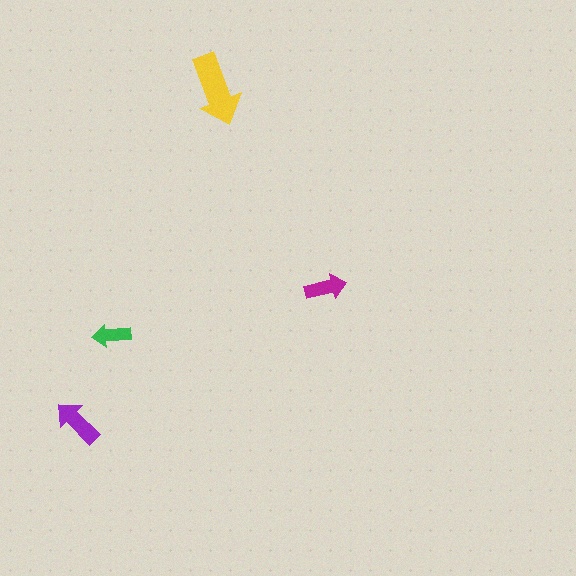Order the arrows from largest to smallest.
the yellow one, the purple one, the magenta one, the green one.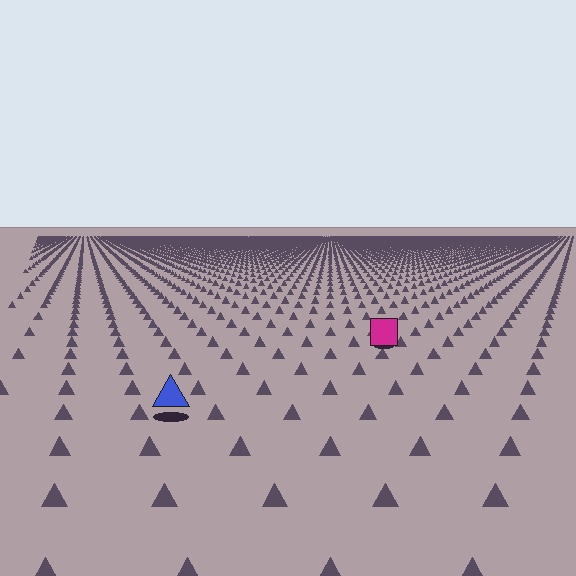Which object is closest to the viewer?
The blue triangle is closest. The texture marks near it are larger and more spread out.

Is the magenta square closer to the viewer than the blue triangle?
No. The blue triangle is closer — you can tell from the texture gradient: the ground texture is coarser near it.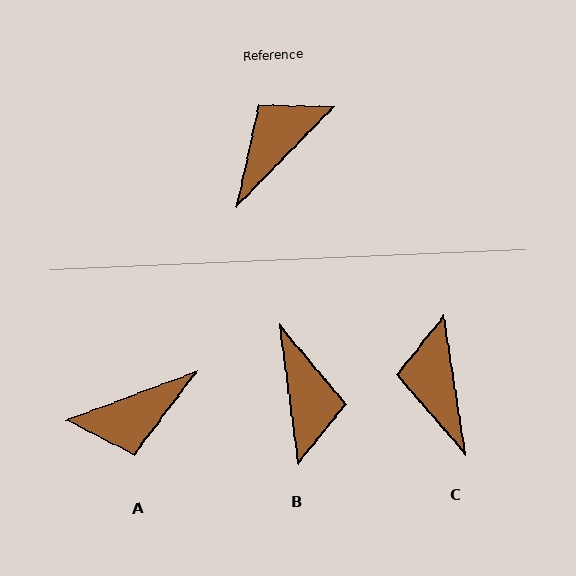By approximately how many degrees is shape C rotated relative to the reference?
Approximately 53 degrees counter-clockwise.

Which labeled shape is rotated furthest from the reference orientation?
A, about 155 degrees away.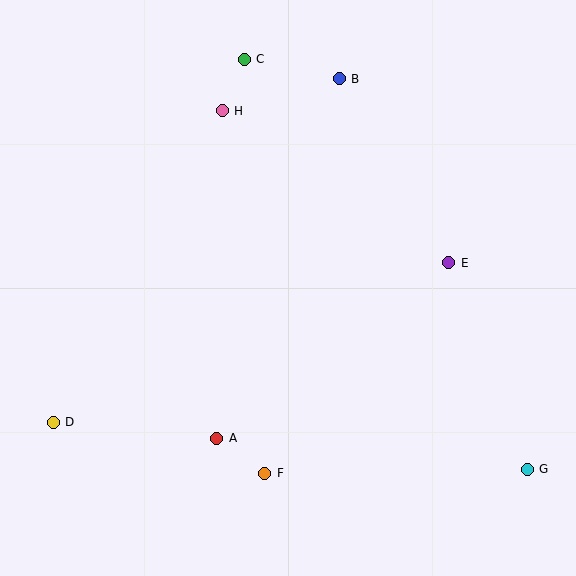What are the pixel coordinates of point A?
Point A is at (217, 438).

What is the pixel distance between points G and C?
The distance between G and C is 499 pixels.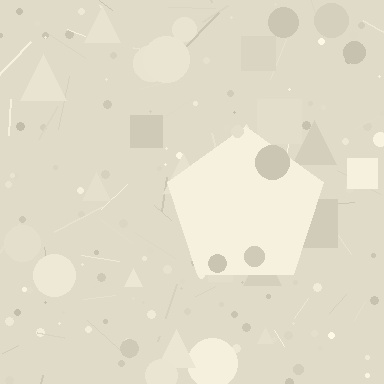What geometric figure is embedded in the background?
A pentagon is embedded in the background.